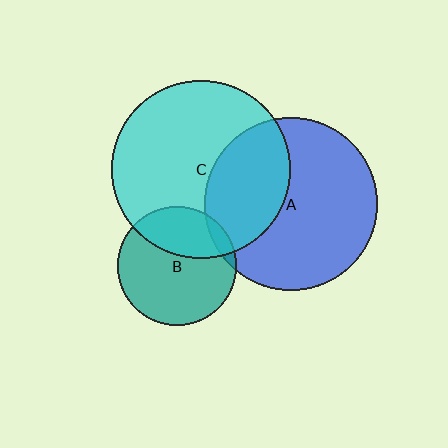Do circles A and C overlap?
Yes.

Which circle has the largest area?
Circle C (cyan).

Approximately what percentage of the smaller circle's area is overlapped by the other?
Approximately 35%.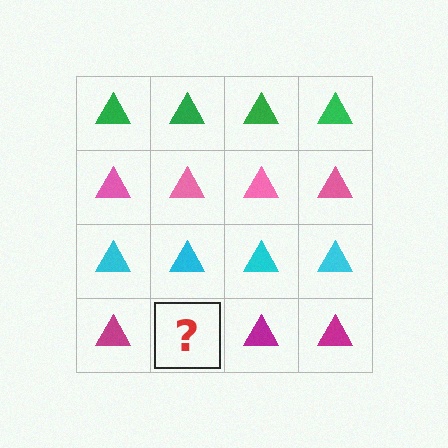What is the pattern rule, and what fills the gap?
The rule is that each row has a consistent color. The gap should be filled with a magenta triangle.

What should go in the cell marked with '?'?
The missing cell should contain a magenta triangle.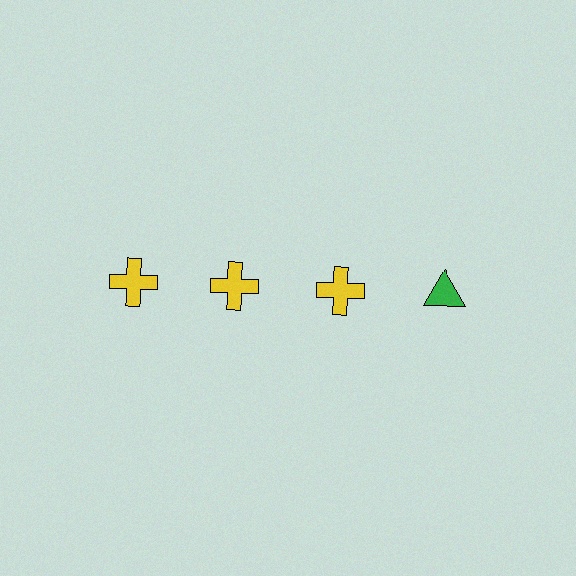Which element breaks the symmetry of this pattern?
The green triangle in the top row, second from right column breaks the symmetry. All other shapes are yellow crosses.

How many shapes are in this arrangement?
There are 4 shapes arranged in a grid pattern.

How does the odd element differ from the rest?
It differs in both color (green instead of yellow) and shape (triangle instead of cross).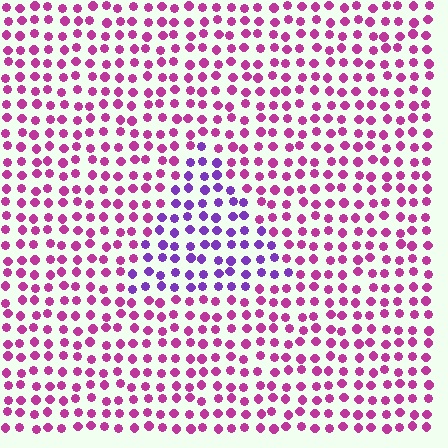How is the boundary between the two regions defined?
The boundary is defined purely by a slight shift in hue (about 44 degrees). Spacing, size, and orientation are identical on both sides.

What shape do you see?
I see a triangle.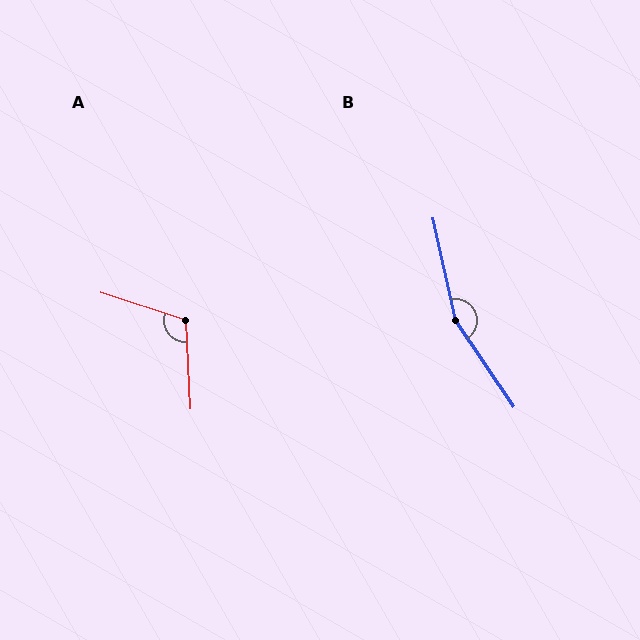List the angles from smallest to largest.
A (111°), B (158°).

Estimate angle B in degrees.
Approximately 158 degrees.